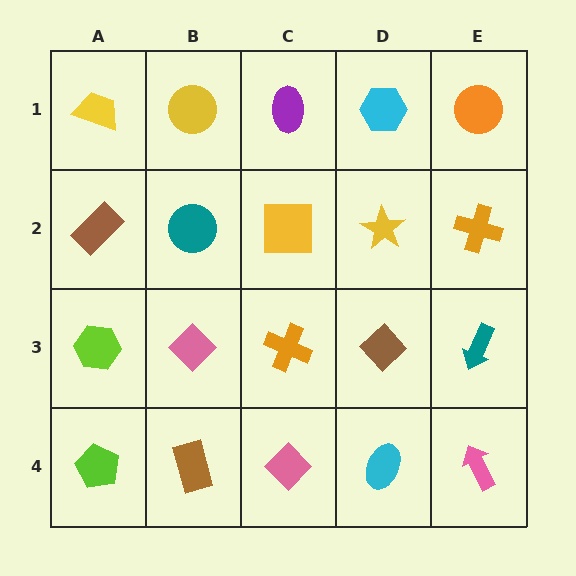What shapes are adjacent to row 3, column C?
A yellow square (row 2, column C), a pink diamond (row 4, column C), a pink diamond (row 3, column B), a brown diamond (row 3, column D).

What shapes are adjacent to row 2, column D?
A cyan hexagon (row 1, column D), a brown diamond (row 3, column D), a yellow square (row 2, column C), an orange cross (row 2, column E).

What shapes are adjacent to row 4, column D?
A brown diamond (row 3, column D), a pink diamond (row 4, column C), a pink arrow (row 4, column E).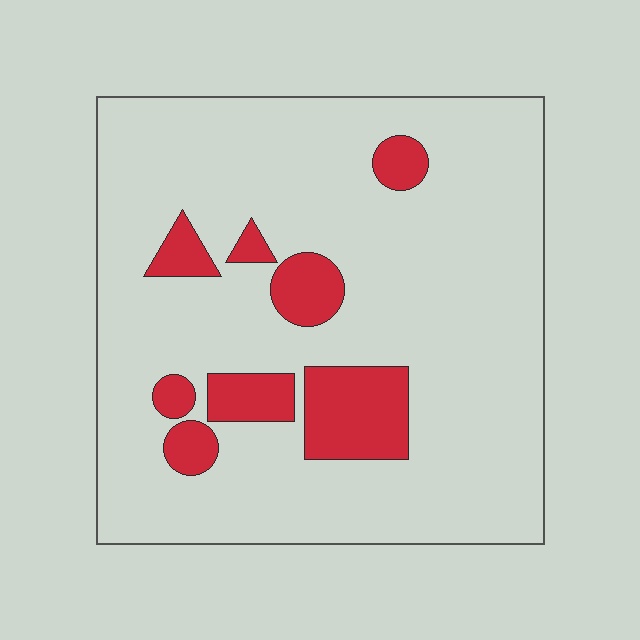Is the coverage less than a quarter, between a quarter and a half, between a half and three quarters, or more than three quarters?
Less than a quarter.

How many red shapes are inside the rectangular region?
8.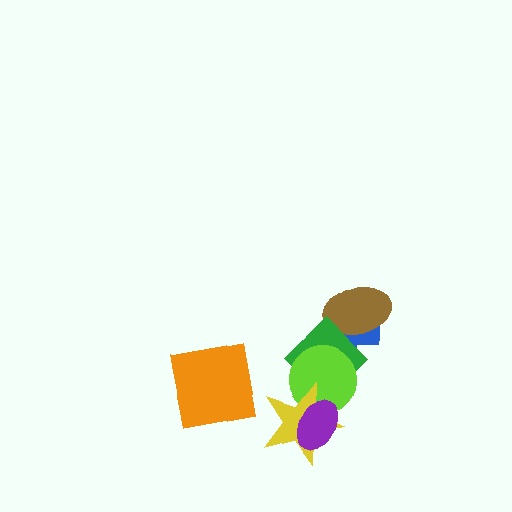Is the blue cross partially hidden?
Yes, it is partially covered by another shape.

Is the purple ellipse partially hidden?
No, no other shape covers it.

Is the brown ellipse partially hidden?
Yes, it is partially covered by another shape.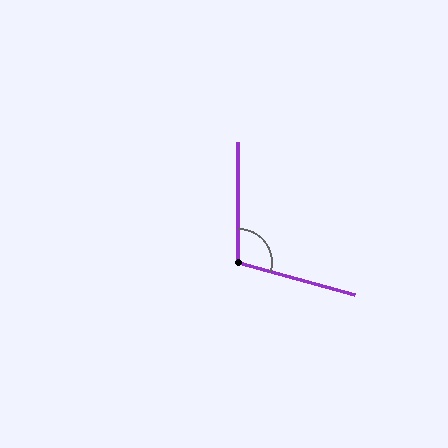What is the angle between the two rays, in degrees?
Approximately 106 degrees.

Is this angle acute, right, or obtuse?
It is obtuse.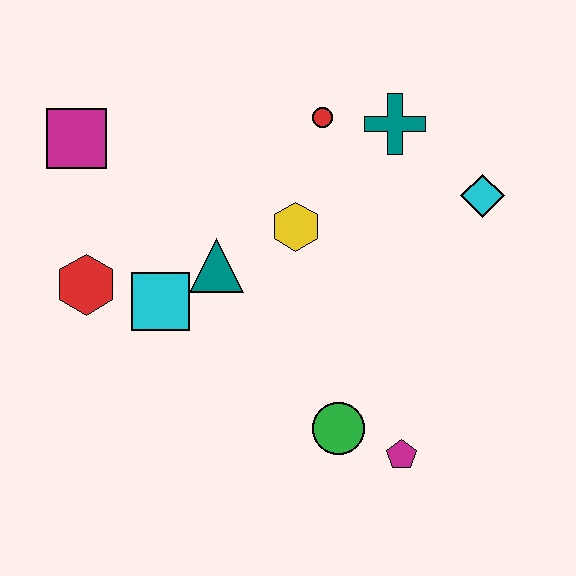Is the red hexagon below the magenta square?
Yes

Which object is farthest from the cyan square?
The cyan diamond is farthest from the cyan square.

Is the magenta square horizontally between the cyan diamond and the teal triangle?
No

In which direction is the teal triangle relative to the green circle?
The teal triangle is above the green circle.